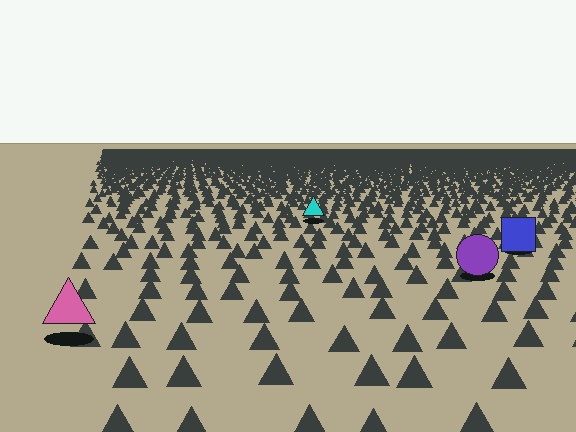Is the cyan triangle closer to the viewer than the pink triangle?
No. The pink triangle is closer — you can tell from the texture gradient: the ground texture is coarser near it.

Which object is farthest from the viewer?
The cyan triangle is farthest from the viewer. It appears smaller and the ground texture around it is denser.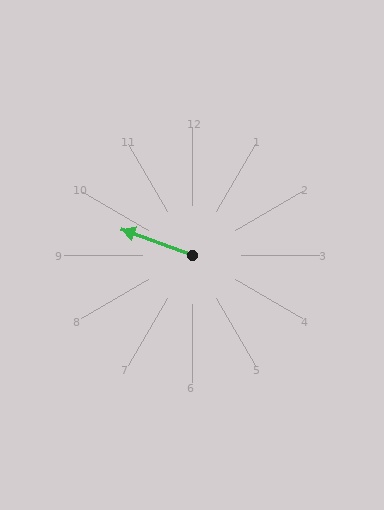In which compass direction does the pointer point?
West.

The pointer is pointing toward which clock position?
Roughly 10 o'clock.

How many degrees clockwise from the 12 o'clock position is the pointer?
Approximately 290 degrees.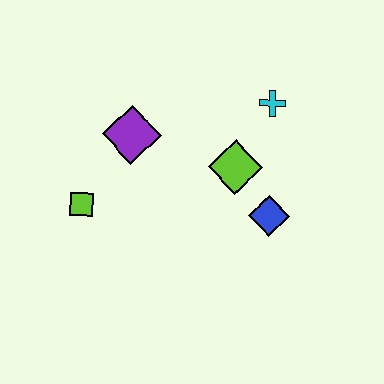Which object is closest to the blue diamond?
The lime diamond is closest to the blue diamond.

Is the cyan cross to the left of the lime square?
No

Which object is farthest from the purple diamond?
The blue diamond is farthest from the purple diamond.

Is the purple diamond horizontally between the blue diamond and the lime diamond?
No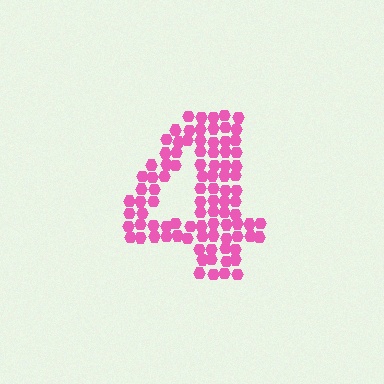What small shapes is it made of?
It is made of small hexagons.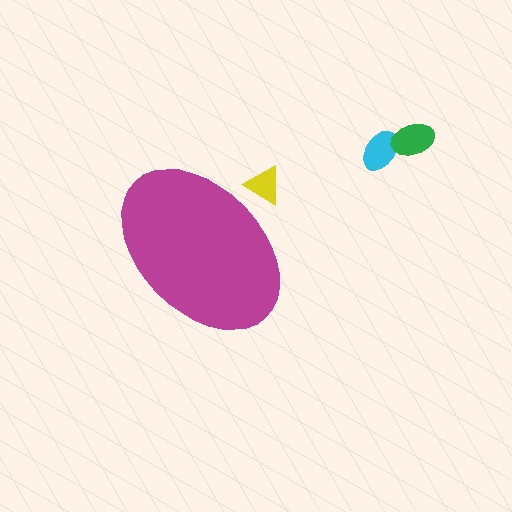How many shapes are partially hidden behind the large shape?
1 shape is partially hidden.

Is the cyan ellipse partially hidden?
No, the cyan ellipse is fully visible.